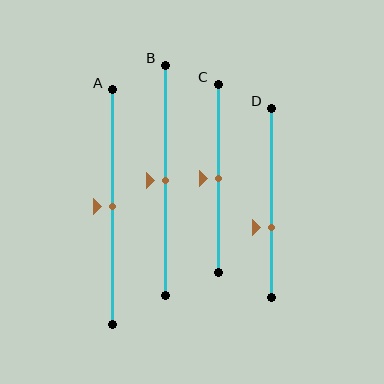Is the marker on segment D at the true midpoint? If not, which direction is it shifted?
No, the marker on segment D is shifted downward by about 13% of the segment length.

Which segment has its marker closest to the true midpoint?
Segment A has its marker closest to the true midpoint.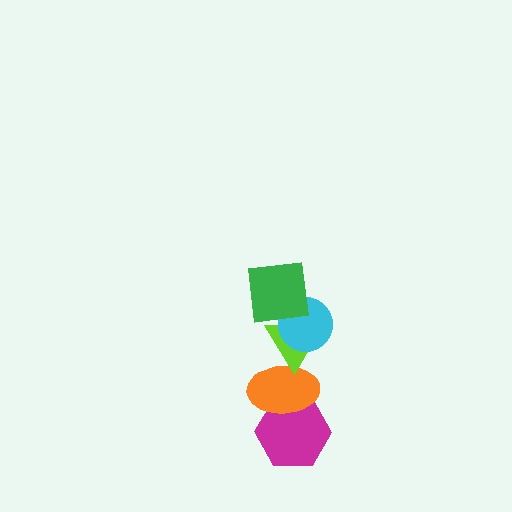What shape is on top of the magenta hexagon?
The orange ellipse is on top of the magenta hexagon.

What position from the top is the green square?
The green square is 1st from the top.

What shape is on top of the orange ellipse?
The lime triangle is on top of the orange ellipse.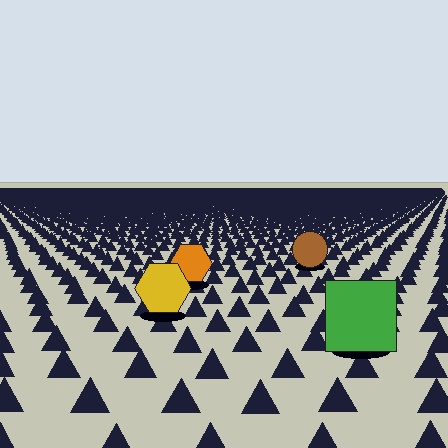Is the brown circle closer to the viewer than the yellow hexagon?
No. The yellow hexagon is closer — you can tell from the texture gradient: the ground texture is coarser near it.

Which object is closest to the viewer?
The green square is closest. The texture marks near it are larger and more spread out.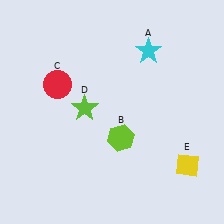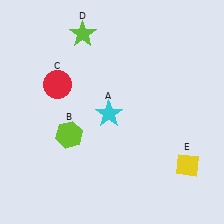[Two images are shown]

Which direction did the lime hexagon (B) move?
The lime hexagon (B) moved left.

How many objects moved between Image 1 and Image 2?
3 objects moved between the two images.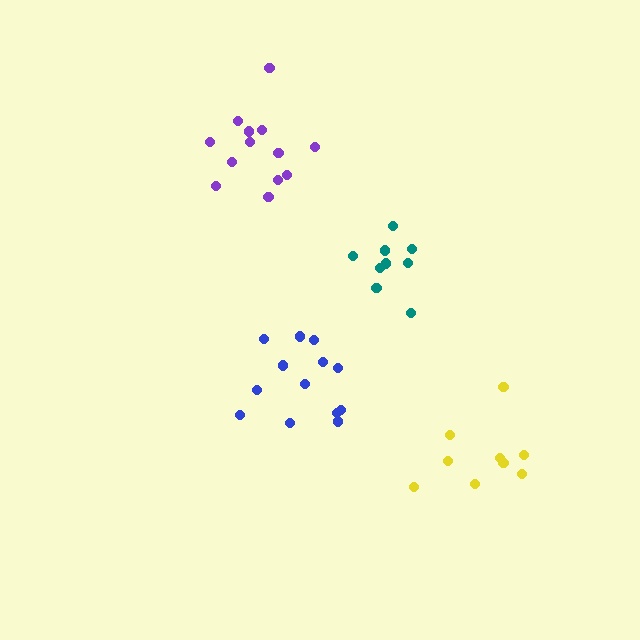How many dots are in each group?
Group 1: 9 dots, Group 2: 13 dots, Group 3: 13 dots, Group 4: 9 dots (44 total).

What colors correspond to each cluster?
The clusters are colored: yellow, purple, blue, teal.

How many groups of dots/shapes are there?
There are 4 groups.